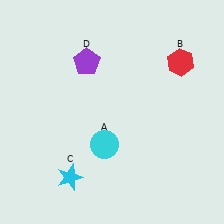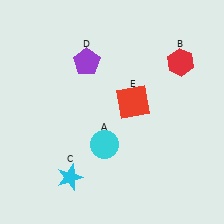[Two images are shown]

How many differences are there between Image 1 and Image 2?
There is 1 difference between the two images.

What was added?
A red square (E) was added in Image 2.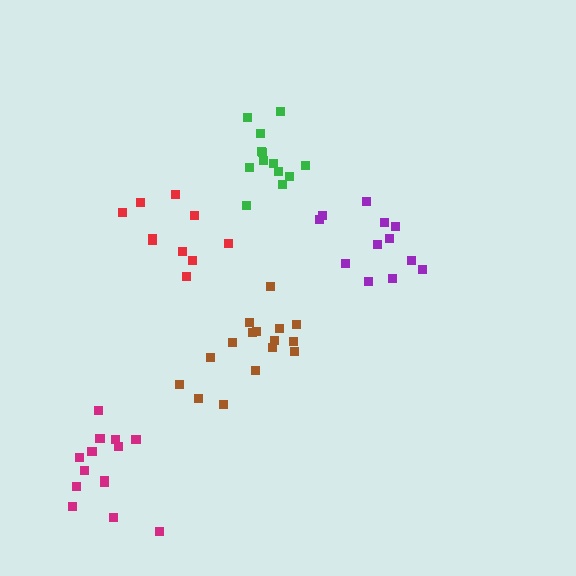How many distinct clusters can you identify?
There are 5 distinct clusters.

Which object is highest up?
The green cluster is topmost.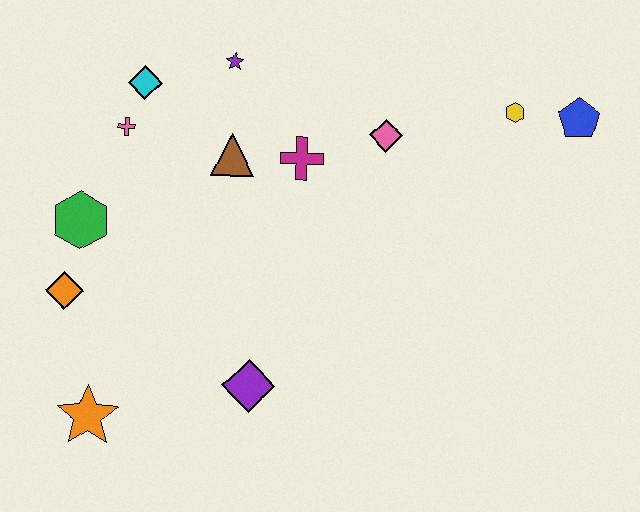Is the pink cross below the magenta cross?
No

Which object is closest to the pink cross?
The cyan diamond is closest to the pink cross.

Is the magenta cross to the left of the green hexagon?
No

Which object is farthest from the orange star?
The blue pentagon is farthest from the orange star.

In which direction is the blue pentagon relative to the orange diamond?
The blue pentagon is to the right of the orange diamond.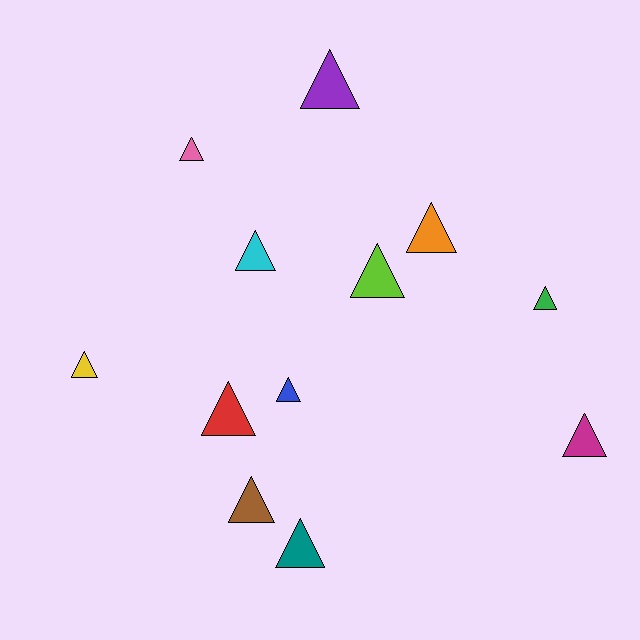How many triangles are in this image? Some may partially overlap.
There are 12 triangles.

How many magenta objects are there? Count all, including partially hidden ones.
There is 1 magenta object.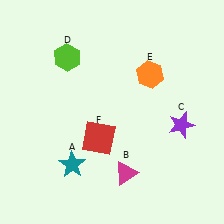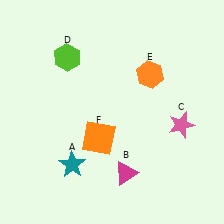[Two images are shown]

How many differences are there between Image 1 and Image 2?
There are 2 differences between the two images.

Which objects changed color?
C changed from purple to pink. F changed from red to orange.